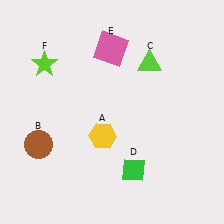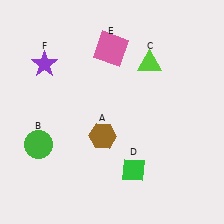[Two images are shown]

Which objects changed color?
A changed from yellow to brown. B changed from brown to green. F changed from lime to purple.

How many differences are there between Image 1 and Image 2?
There are 3 differences between the two images.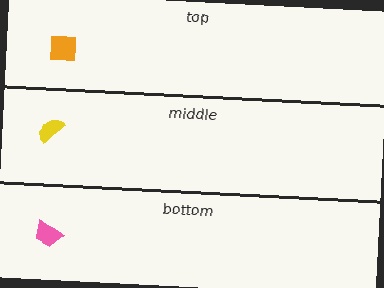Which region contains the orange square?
The top region.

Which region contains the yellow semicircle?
The middle region.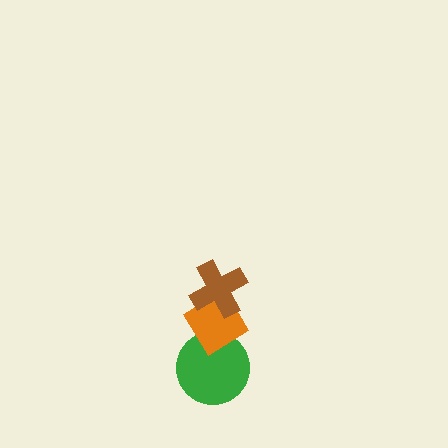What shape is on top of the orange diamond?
The brown cross is on top of the orange diamond.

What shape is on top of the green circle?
The orange diamond is on top of the green circle.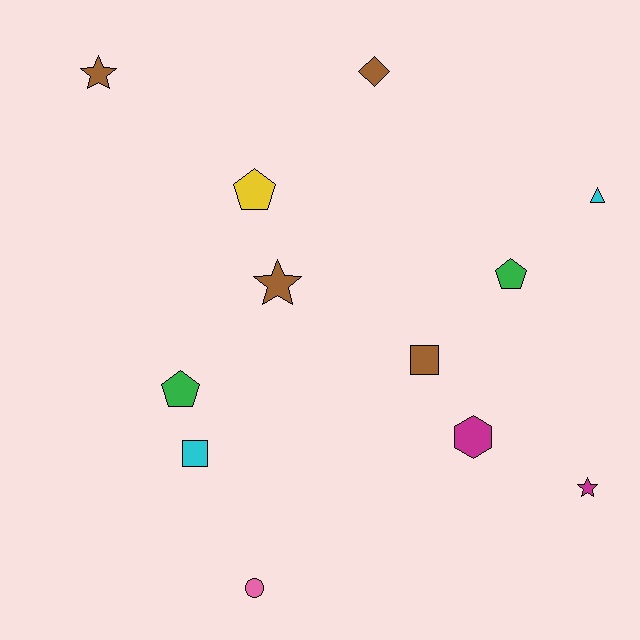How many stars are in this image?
There are 3 stars.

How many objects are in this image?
There are 12 objects.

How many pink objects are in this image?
There is 1 pink object.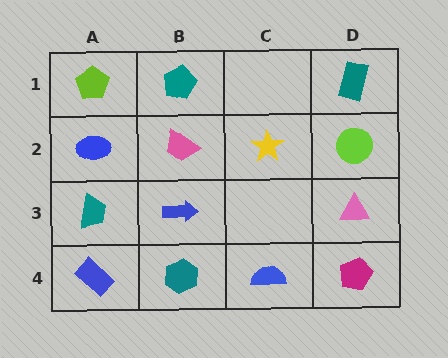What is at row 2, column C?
A yellow star.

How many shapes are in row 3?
3 shapes.